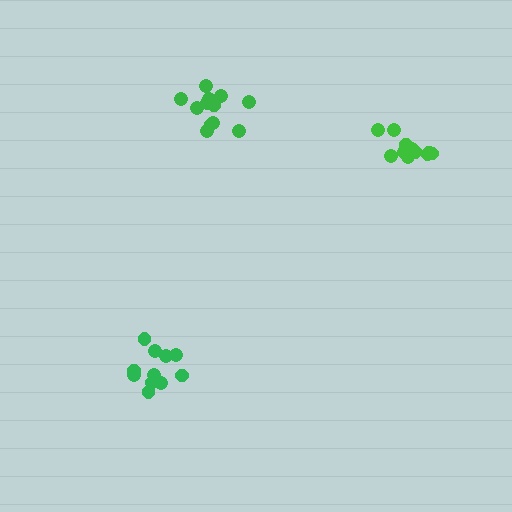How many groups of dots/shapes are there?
There are 3 groups.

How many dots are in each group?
Group 1: 12 dots, Group 2: 11 dots, Group 3: 12 dots (35 total).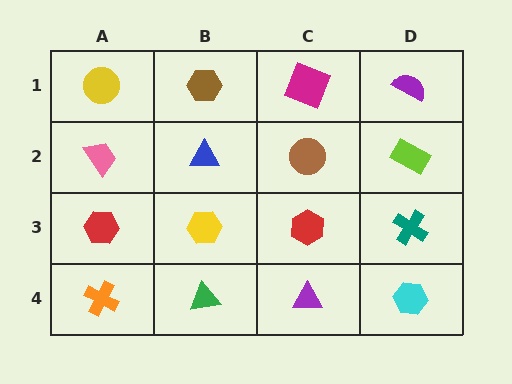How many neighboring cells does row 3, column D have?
3.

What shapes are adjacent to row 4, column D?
A teal cross (row 3, column D), a purple triangle (row 4, column C).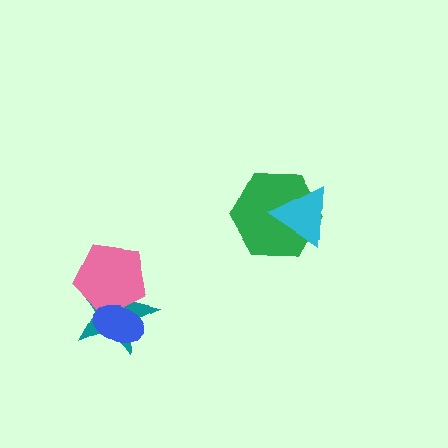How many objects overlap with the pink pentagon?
2 objects overlap with the pink pentagon.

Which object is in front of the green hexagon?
The cyan triangle is in front of the green hexagon.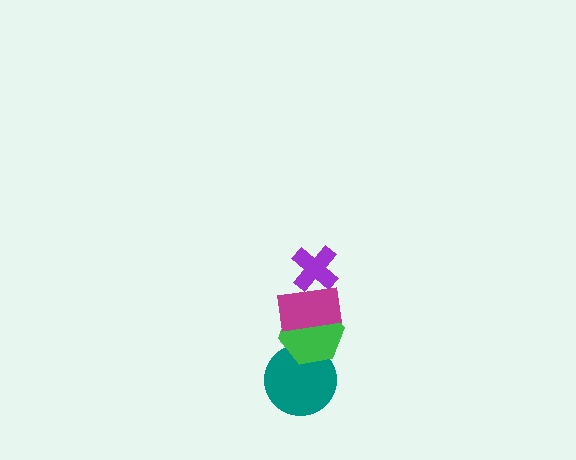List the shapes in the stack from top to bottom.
From top to bottom: the purple cross, the magenta rectangle, the green hexagon, the teal circle.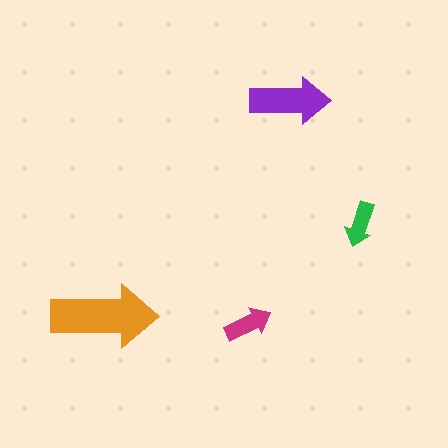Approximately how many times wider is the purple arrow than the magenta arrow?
About 1.5 times wider.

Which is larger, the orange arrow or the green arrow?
The orange one.